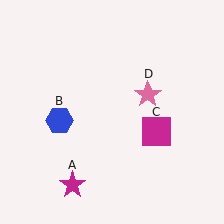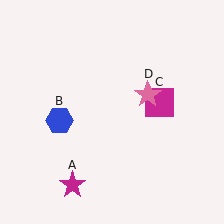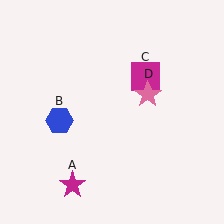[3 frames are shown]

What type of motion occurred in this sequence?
The magenta square (object C) rotated counterclockwise around the center of the scene.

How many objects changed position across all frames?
1 object changed position: magenta square (object C).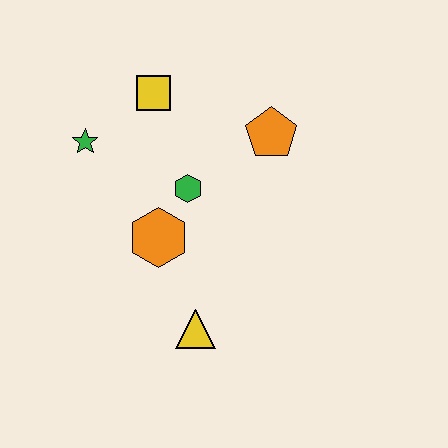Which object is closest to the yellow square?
The green star is closest to the yellow square.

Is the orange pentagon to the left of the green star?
No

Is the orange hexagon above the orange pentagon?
No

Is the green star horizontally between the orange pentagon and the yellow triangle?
No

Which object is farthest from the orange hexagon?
The orange pentagon is farthest from the orange hexagon.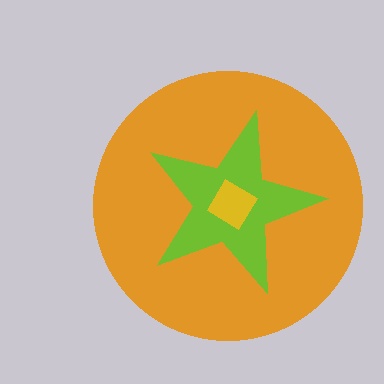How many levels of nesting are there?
3.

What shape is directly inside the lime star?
The yellow diamond.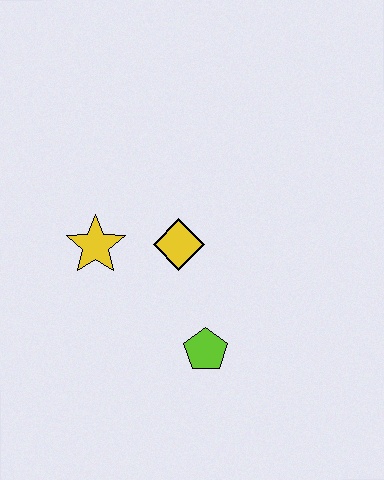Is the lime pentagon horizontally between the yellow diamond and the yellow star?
No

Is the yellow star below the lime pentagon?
No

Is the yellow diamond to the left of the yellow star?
No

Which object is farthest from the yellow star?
The lime pentagon is farthest from the yellow star.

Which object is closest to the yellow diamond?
The yellow star is closest to the yellow diamond.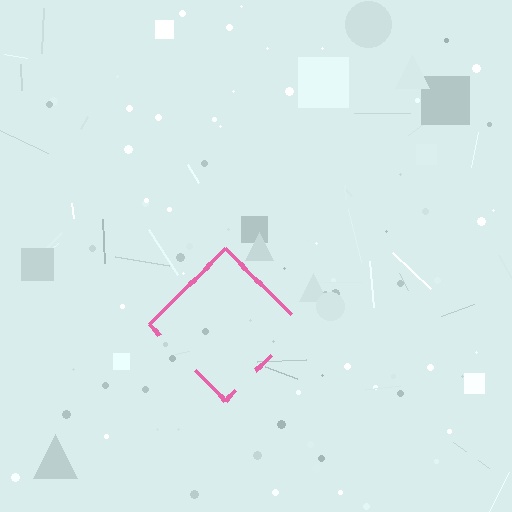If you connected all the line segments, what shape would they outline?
They would outline a diamond.